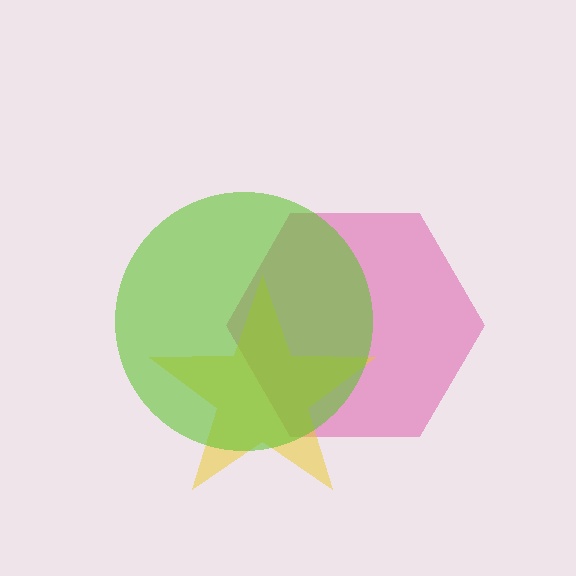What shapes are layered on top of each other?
The layered shapes are: a pink hexagon, a yellow star, a lime circle.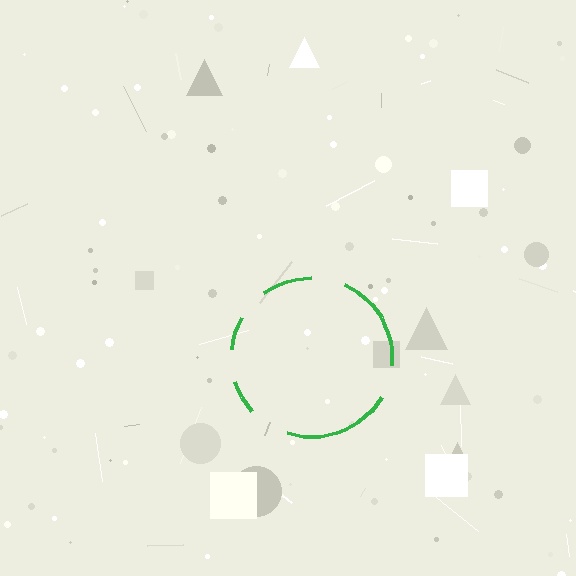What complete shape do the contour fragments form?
The contour fragments form a circle.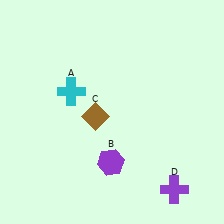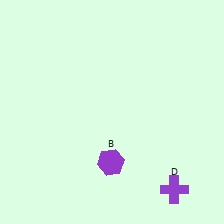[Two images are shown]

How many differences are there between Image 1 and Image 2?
There are 2 differences between the two images.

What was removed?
The cyan cross (A), the brown diamond (C) were removed in Image 2.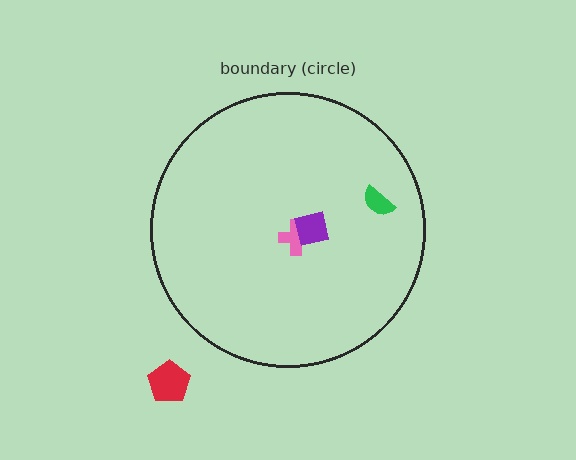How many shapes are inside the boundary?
3 inside, 1 outside.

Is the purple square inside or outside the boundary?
Inside.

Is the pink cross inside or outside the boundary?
Inside.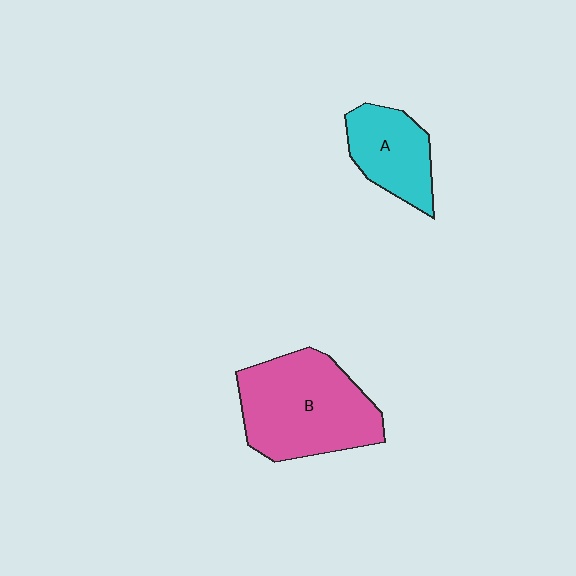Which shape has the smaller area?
Shape A (cyan).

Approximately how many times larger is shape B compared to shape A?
Approximately 1.8 times.